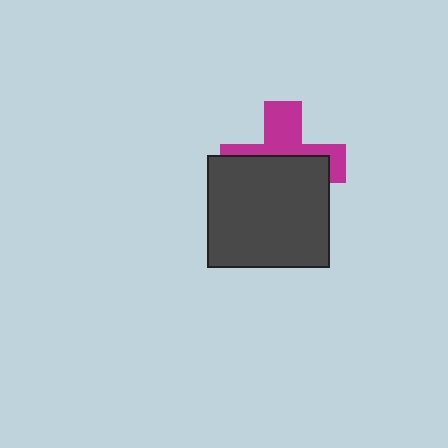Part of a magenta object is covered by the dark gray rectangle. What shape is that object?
It is a cross.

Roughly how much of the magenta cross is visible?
A small part of it is visible (roughly 43%).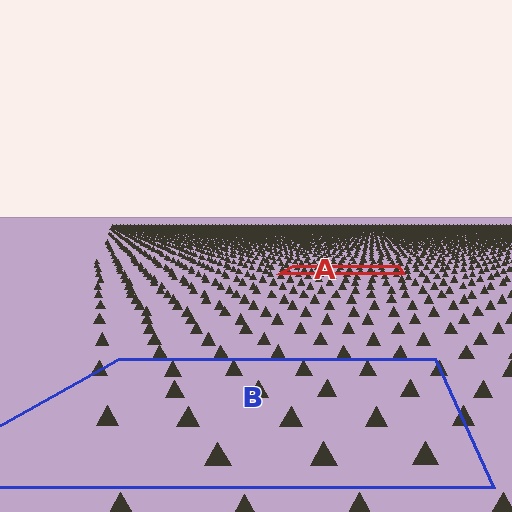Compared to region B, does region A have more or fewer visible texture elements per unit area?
Region A has more texture elements per unit area — they are packed more densely because it is farther away.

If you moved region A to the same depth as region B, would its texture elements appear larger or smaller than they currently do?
They would appear larger. At a closer depth, the same texture elements are projected at a bigger on-screen size.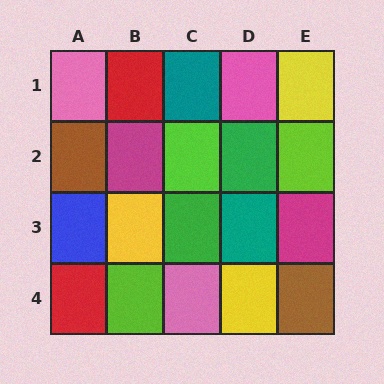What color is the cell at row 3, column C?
Green.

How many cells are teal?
2 cells are teal.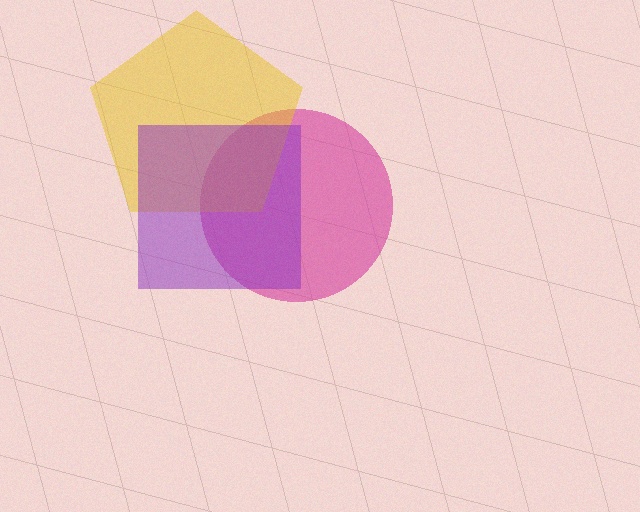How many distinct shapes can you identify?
There are 3 distinct shapes: a magenta circle, a yellow pentagon, a purple square.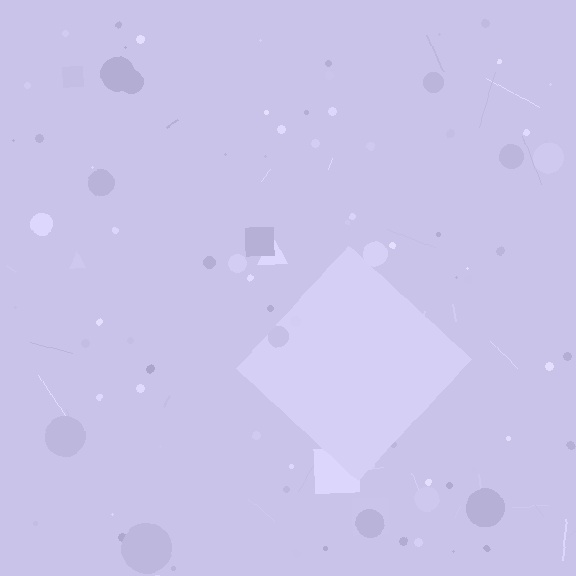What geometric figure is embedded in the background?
A diamond is embedded in the background.